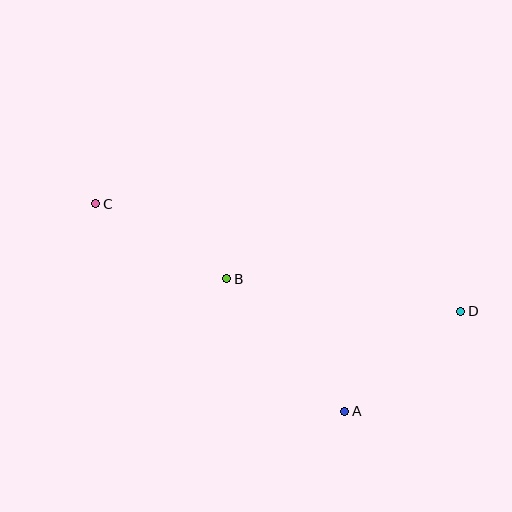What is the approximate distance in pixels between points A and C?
The distance between A and C is approximately 324 pixels.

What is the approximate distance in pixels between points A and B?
The distance between A and B is approximately 177 pixels.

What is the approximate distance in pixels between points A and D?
The distance between A and D is approximately 153 pixels.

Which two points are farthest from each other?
Points C and D are farthest from each other.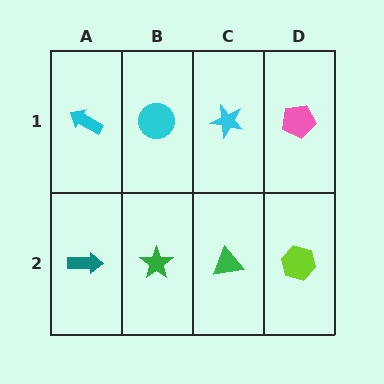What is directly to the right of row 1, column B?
A cyan star.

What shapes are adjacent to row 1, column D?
A lime hexagon (row 2, column D), a cyan star (row 1, column C).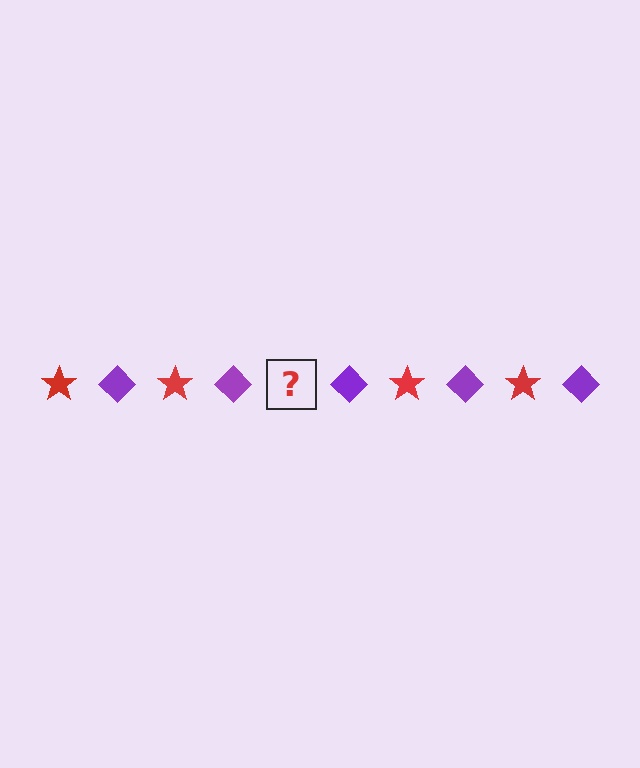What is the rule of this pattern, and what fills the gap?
The rule is that the pattern alternates between red star and purple diamond. The gap should be filled with a red star.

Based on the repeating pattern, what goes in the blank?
The blank should be a red star.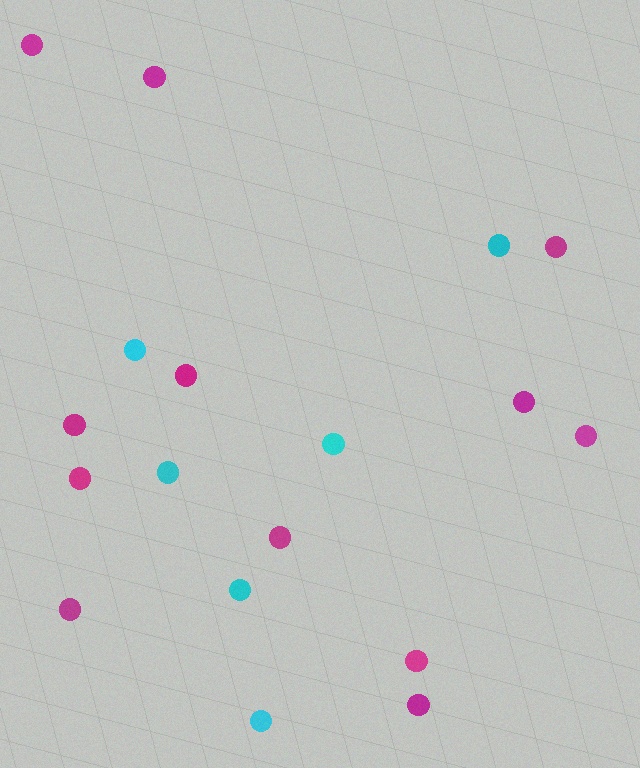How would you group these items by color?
There are 2 groups: one group of cyan circles (6) and one group of magenta circles (12).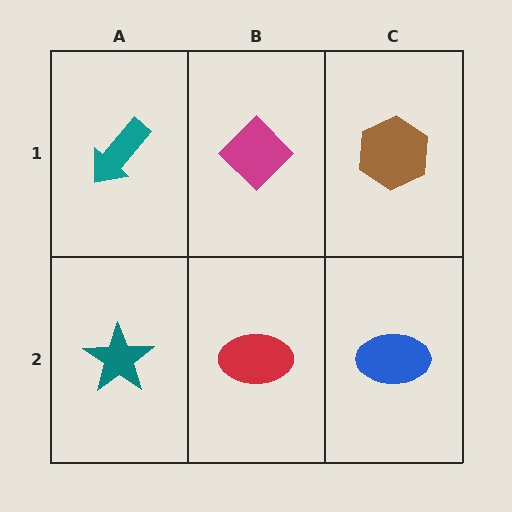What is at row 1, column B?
A magenta diamond.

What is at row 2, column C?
A blue ellipse.